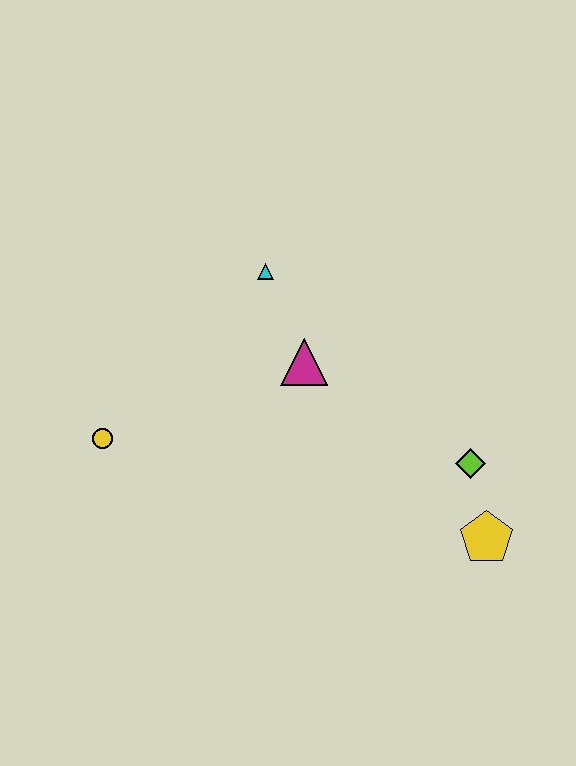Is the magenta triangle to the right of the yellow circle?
Yes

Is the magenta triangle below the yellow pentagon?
No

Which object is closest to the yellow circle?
The magenta triangle is closest to the yellow circle.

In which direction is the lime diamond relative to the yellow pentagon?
The lime diamond is above the yellow pentagon.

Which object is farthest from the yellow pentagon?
The yellow circle is farthest from the yellow pentagon.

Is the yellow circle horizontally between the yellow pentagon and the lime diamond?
No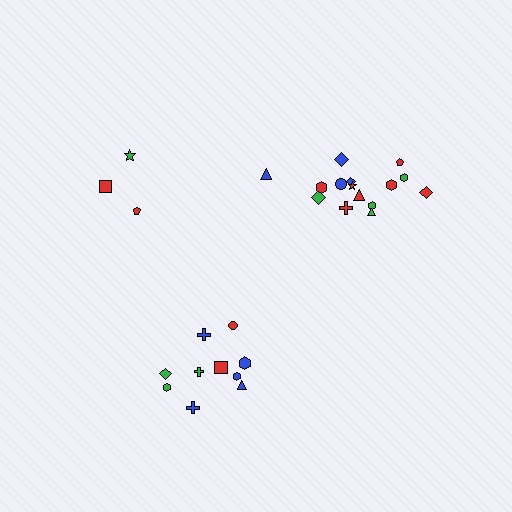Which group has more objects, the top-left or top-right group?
The top-right group.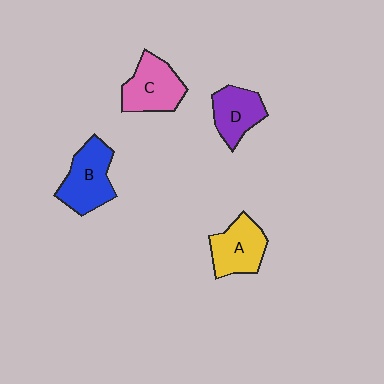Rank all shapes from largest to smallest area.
From largest to smallest: B (blue), C (pink), A (yellow), D (purple).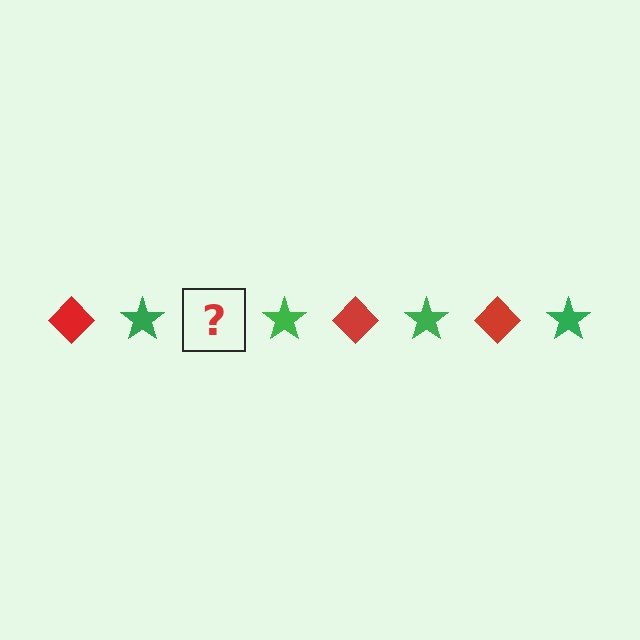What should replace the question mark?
The question mark should be replaced with a red diamond.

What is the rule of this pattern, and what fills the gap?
The rule is that the pattern alternates between red diamond and green star. The gap should be filled with a red diamond.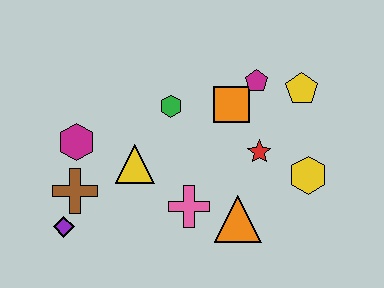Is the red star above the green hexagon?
No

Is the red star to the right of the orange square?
Yes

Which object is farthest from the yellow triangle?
The yellow pentagon is farthest from the yellow triangle.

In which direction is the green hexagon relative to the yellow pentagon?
The green hexagon is to the left of the yellow pentagon.